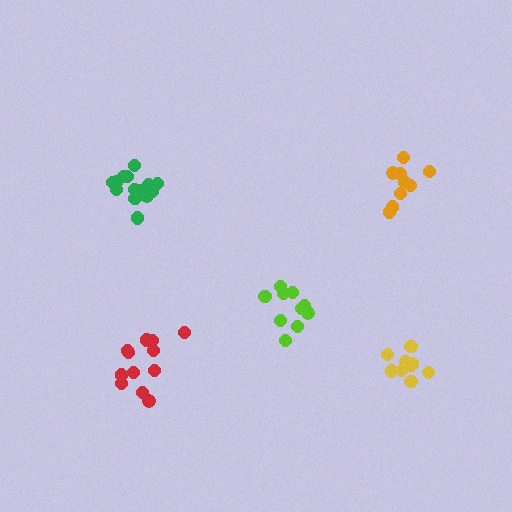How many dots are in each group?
Group 1: 9 dots, Group 2: 9 dots, Group 3: 12 dots, Group 4: 14 dots, Group 5: 10 dots (54 total).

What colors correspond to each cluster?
The clusters are colored: orange, yellow, red, green, lime.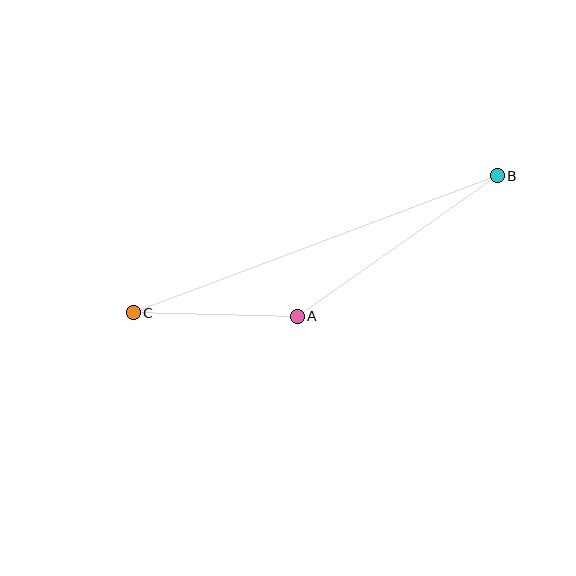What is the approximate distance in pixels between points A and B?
The distance between A and B is approximately 244 pixels.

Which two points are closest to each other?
Points A and C are closest to each other.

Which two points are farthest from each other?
Points B and C are farthest from each other.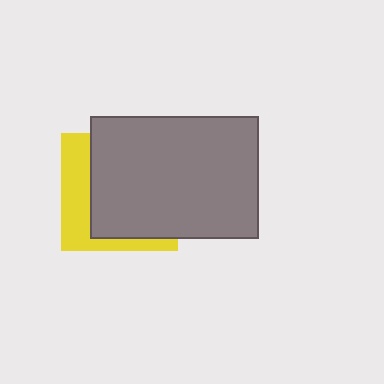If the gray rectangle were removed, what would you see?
You would see the complete yellow square.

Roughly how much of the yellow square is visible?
A small part of it is visible (roughly 32%).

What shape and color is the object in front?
The object in front is a gray rectangle.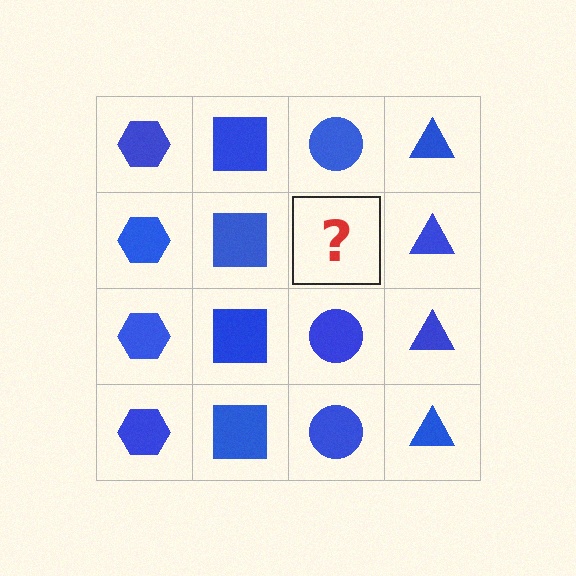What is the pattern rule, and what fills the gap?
The rule is that each column has a consistent shape. The gap should be filled with a blue circle.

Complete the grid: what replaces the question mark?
The question mark should be replaced with a blue circle.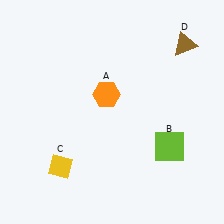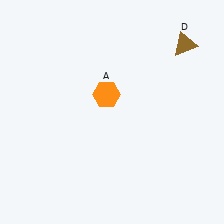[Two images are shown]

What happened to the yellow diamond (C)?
The yellow diamond (C) was removed in Image 2. It was in the bottom-left area of Image 1.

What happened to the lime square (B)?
The lime square (B) was removed in Image 2. It was in the bottom-right area of Image 1.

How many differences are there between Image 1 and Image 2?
There are 2 differences between the two images.